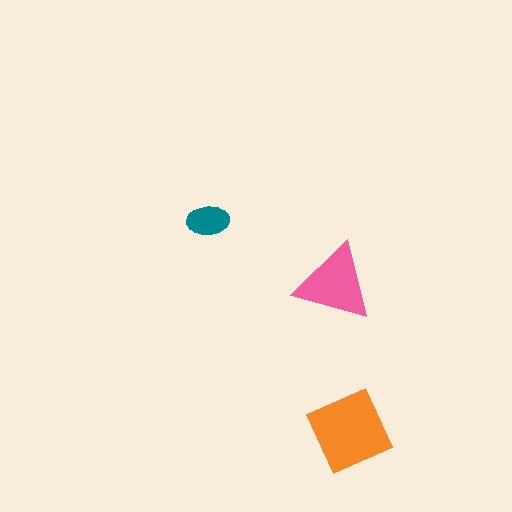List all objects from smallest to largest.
The teal ellipse, the pink triangle, the orange square.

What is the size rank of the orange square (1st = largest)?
1st.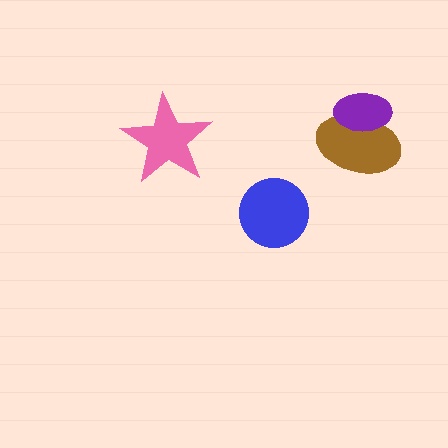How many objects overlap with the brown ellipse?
1 object overlaps with the brown ellipse.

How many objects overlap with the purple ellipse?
1 object overlaps with the purple ellipse.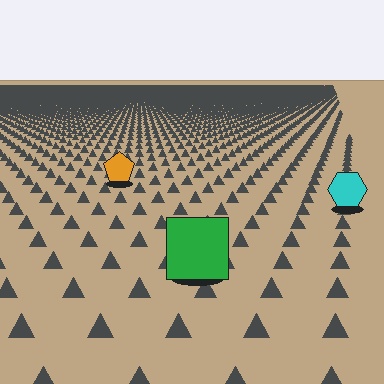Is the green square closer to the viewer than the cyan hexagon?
Yes. The green square is closer — you can tell from the texture gradient: the ground texture is coarser near it.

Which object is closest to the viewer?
The green square is closest. The texture marks near it are larger and more spread out.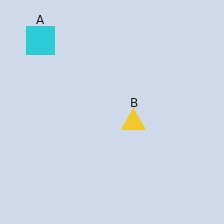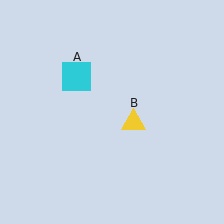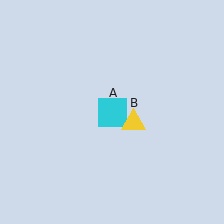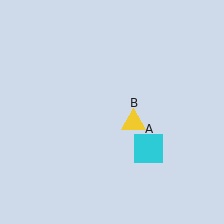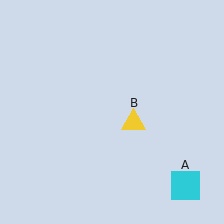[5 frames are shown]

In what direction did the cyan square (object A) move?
The cyan square (object A) moved down and to the right.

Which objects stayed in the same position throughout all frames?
Yellow triangle (object B) remained stationary.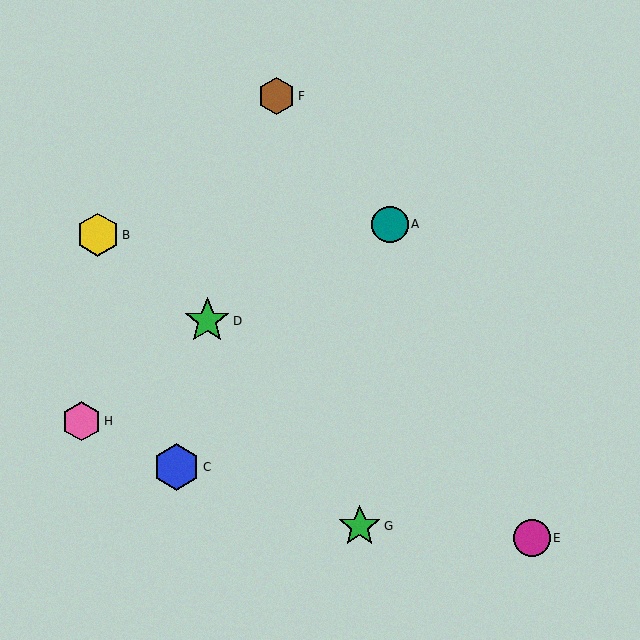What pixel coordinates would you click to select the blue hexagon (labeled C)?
Click at (176, 467) to select the blue hexagon C.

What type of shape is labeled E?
Shape E is a magenta circle.